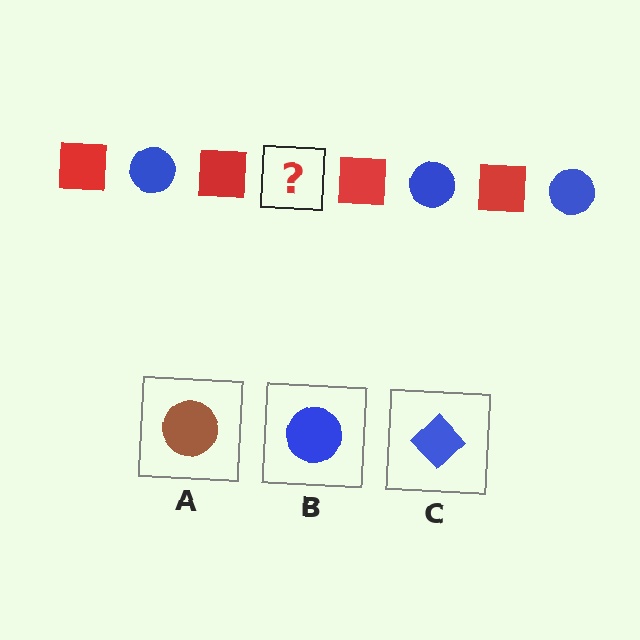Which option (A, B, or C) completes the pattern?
B.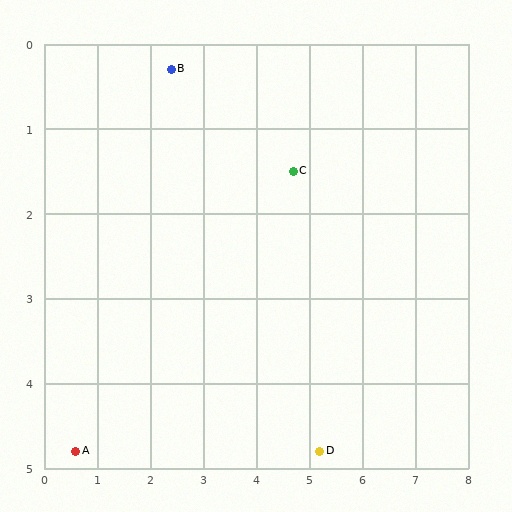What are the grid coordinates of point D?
Point D is at approximately (5.2, 4.8).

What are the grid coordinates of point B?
Point B is at approximately (2.4, 0.3).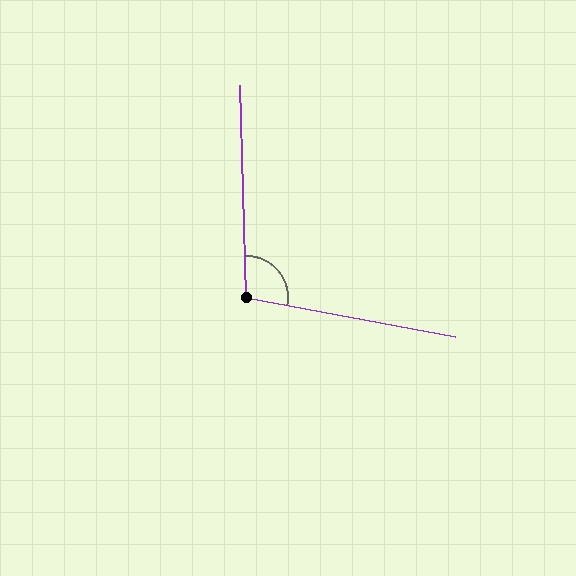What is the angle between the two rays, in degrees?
Approximately 102 degrees.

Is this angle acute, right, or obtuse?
It is obtuse.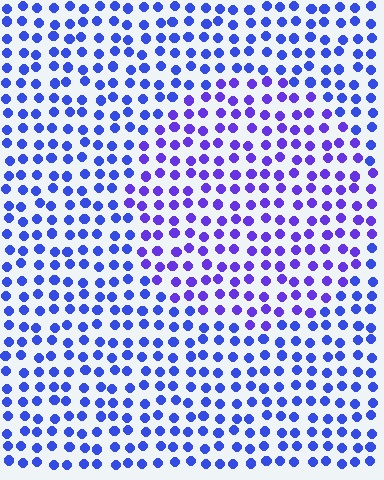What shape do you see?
I see a circle.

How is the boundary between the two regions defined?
The boundary is defined purely by a slight shift in hue (about 26 degrees). Spacing, size, and orientation are identical on both sides.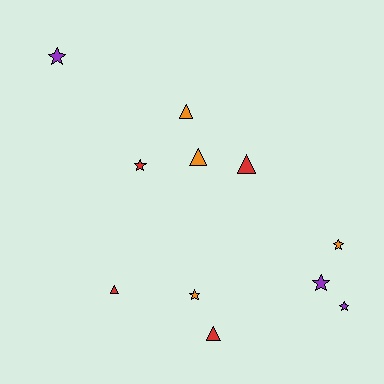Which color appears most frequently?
Red, with 4 objects.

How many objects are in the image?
There are 11 objects.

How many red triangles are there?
There are 3 red triangles.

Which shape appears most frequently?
Star, with 6 objects.